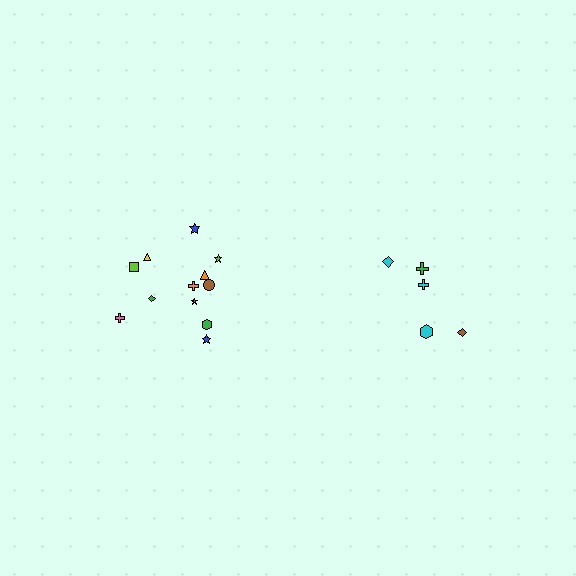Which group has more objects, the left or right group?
The left group.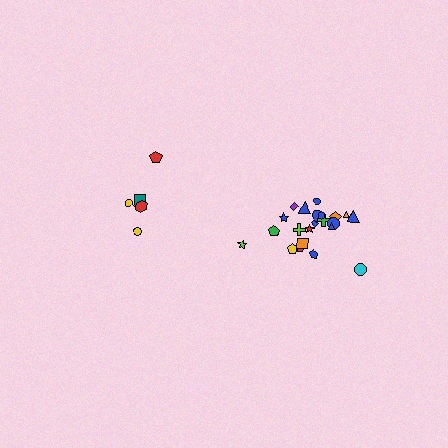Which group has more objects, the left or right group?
The right group.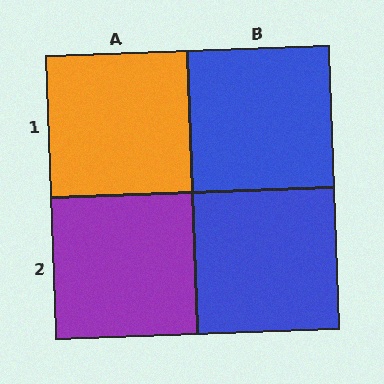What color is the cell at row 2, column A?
Purple.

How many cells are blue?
2 cells are blue.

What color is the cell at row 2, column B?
Blue.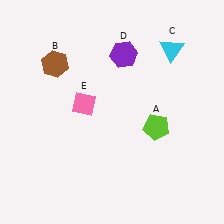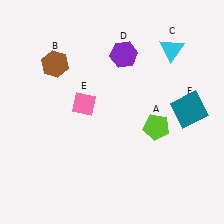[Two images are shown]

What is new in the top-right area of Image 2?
A teal square (F) was added in the top-right area of Image 2.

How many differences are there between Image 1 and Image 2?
There is 1 difference between the two images.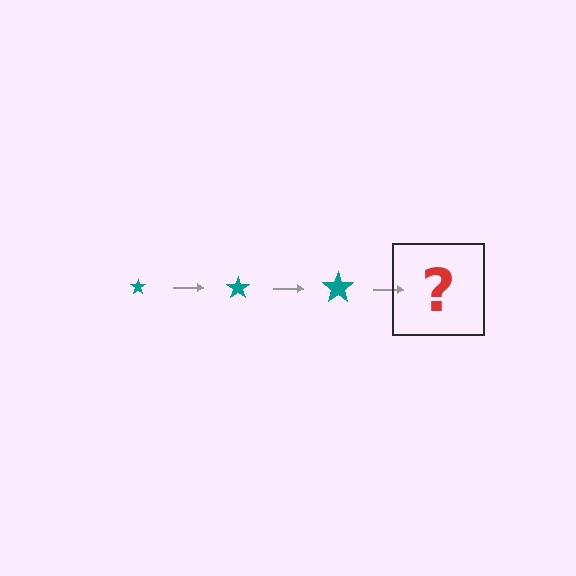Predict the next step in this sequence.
The next step is a teal star, larger than the previous one.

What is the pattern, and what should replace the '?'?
The pattern is that the star gets progressively larger each step. The '?' should be a teal star, larger than the previous one.